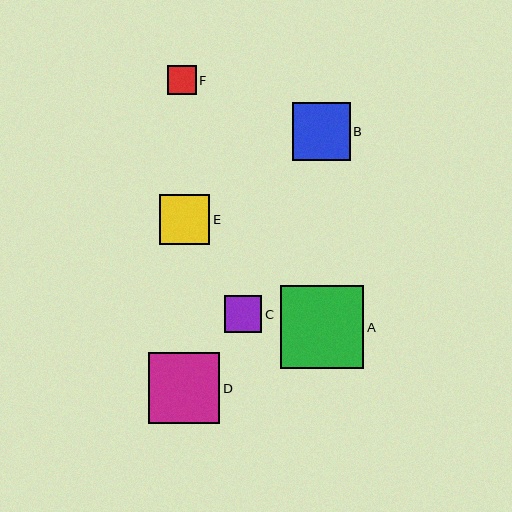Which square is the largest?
Square A is the largest with a size of approximately 84 pixels.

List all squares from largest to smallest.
From largest to smallest: A, D, B, E, C, F.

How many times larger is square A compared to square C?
Square A is approximately 2.2 times the size of square C.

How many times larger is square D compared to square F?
Square D is approximately 2.4 times the size of square F.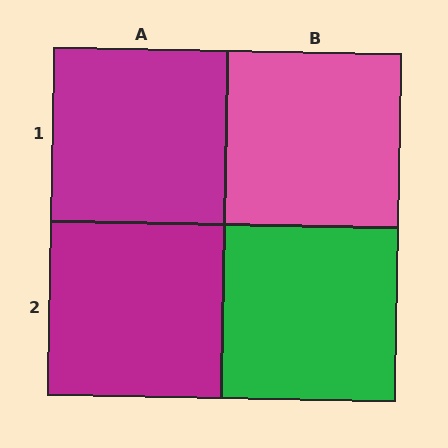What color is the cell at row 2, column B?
Green.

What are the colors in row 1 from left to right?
Magenta, pink.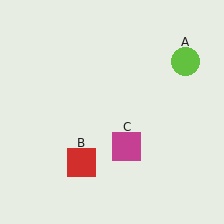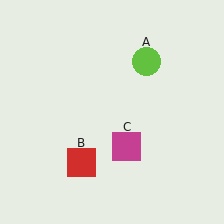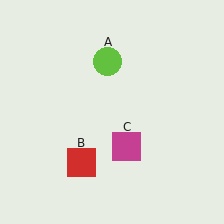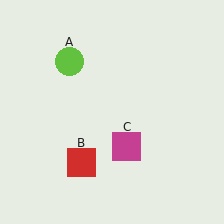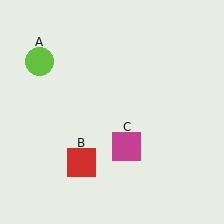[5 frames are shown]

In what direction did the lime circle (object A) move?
The lime circle (object A) moved left.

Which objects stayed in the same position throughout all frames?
Red square (object B) and magenta square (object C) remained stationary.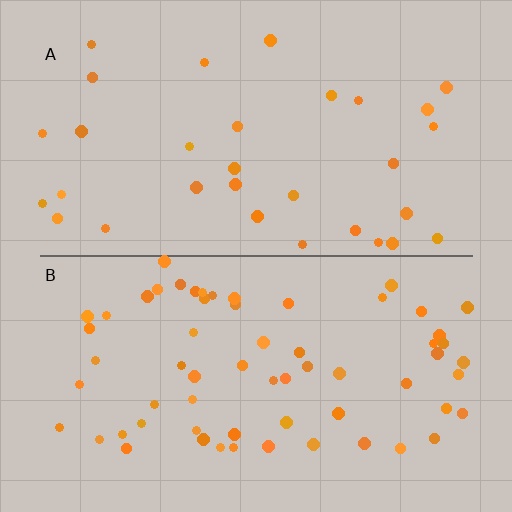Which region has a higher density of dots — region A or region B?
B (the bottom).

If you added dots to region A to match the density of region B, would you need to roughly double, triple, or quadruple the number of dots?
Approximately double.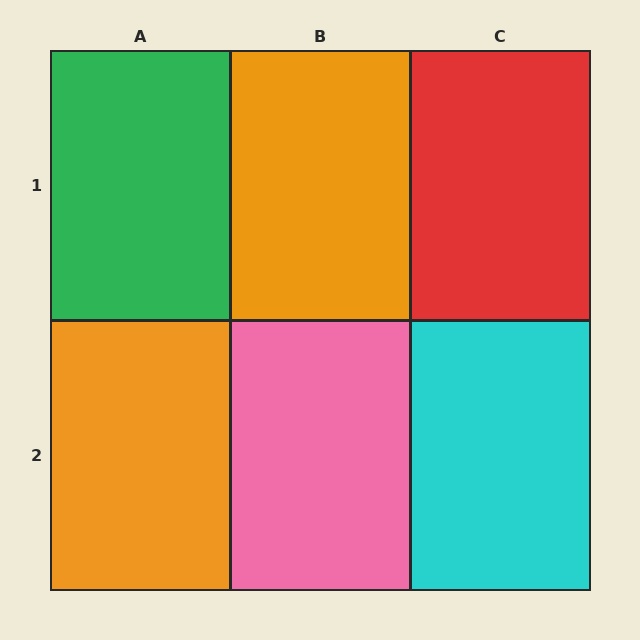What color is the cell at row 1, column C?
Red.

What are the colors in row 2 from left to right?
Orange, pink, cyan.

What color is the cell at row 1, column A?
Green.